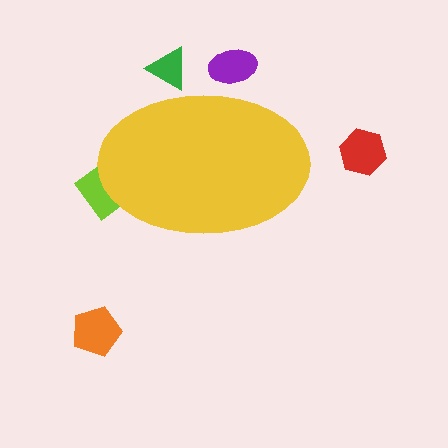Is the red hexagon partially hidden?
No, the red hexagon is fully visible.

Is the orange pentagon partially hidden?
No, the orange pentagon is fully visible.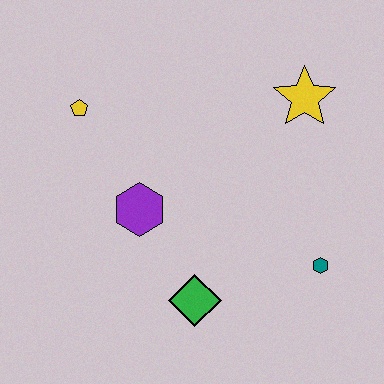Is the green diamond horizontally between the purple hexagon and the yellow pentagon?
No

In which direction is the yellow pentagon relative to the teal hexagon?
The yellow pentagon is to the left of the teal hexagon.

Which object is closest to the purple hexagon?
The green diamond is closest to the purple hexagon.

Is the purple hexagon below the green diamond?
No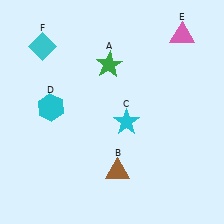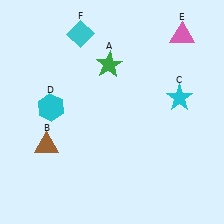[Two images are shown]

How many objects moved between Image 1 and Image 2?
3 objects moved between the two images.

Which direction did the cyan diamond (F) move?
The cyan diamond (F) moved right.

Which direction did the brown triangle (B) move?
The brown triangle (B) moved left.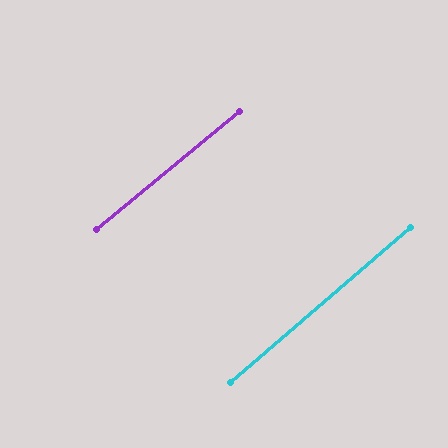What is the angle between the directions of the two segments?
Approximately 1 degree.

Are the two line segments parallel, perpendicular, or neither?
Parallel — their directions differ by only 1.1°.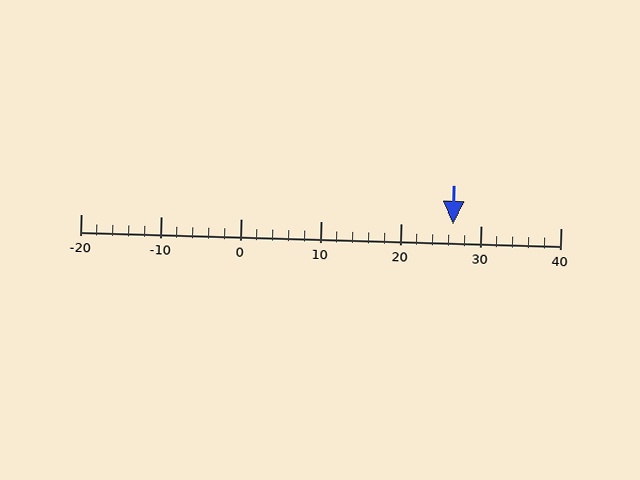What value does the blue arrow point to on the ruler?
The blue arrow points to approximately 27.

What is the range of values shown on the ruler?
The ruler shows values from -20 to 40.